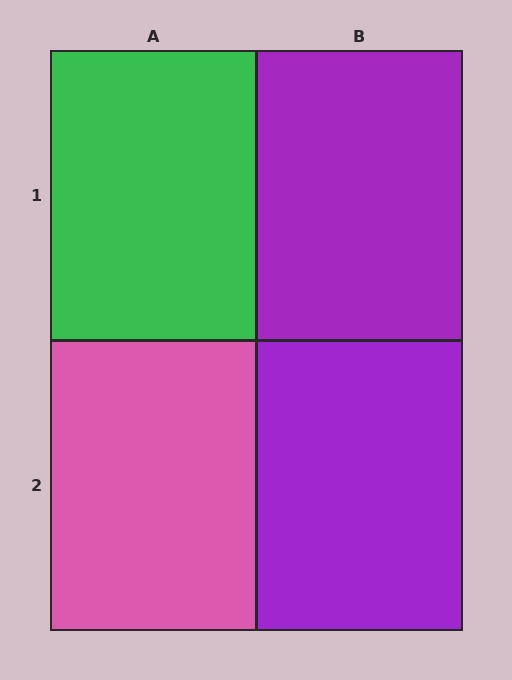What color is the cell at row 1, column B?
Purple.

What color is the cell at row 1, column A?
Green.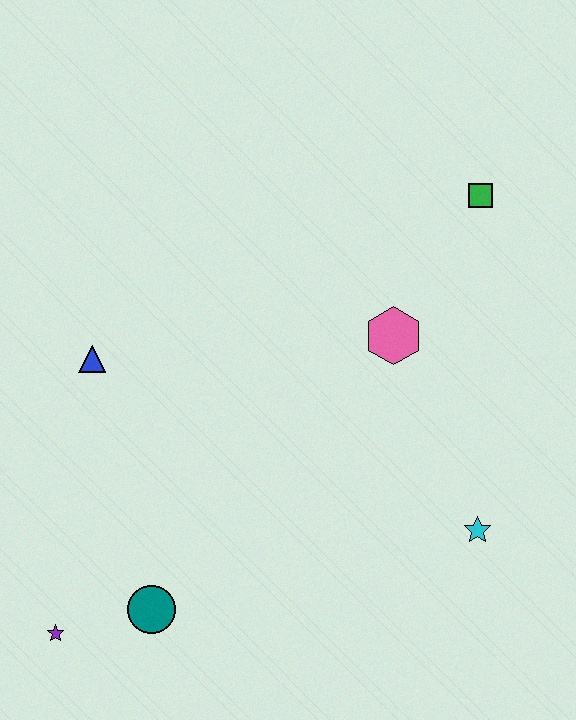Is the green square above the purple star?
Yes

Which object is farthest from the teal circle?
The green square is farthest from the teal circle.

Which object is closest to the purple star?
The teal circle is closest to the purple star.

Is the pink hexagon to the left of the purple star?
No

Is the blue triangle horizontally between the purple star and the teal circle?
Yes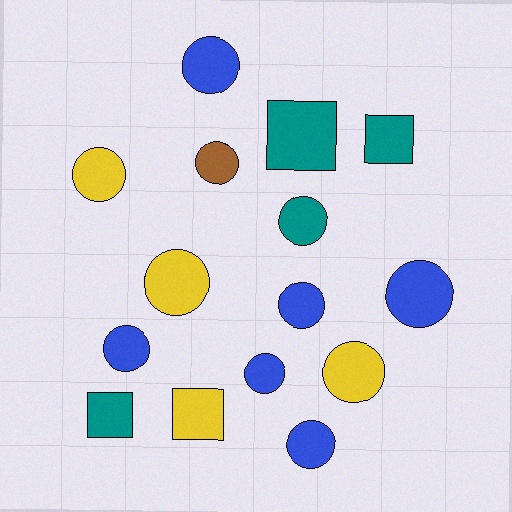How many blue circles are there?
There are 6 blue circles.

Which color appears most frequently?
Blue, with 6 objects.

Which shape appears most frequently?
Circle, with 11 objects.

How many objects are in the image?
There are 15 objects.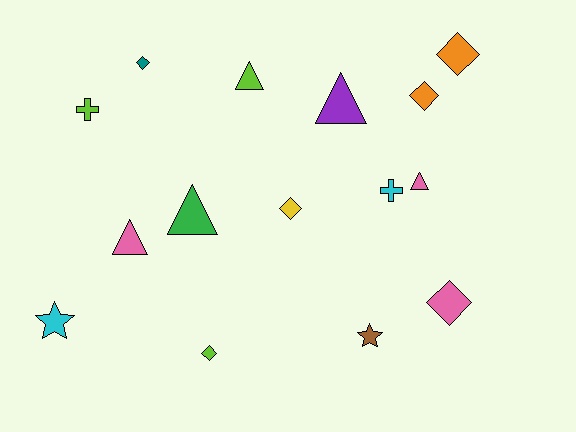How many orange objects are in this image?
There are 2 orange objects.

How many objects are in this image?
There are 15 objects.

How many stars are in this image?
There are 2 stars.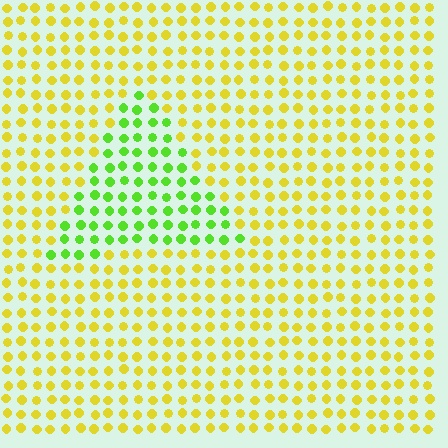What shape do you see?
I see a triangle.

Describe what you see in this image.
The image is filled with small yellow elements in a uniform arrangement. A triangle-shaped region is visible where the elements are tinted to a slightly different hue, forming a subtle color boundary.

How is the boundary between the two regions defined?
The boundary is defined purely by a slight shift in hue (about 49 degrees). Spacing, size, and orientation are identical on both sides.